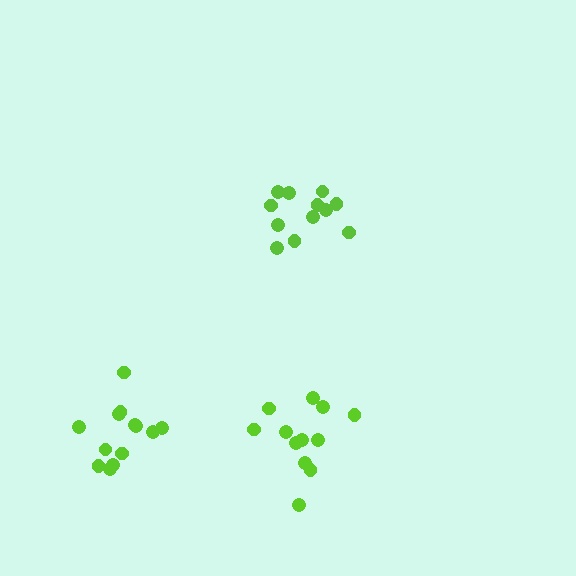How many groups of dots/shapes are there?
There are 3 groups.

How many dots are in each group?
Group 1: 12 dots, Group 2: 13 dots, Group 3: 12 dots (37 total).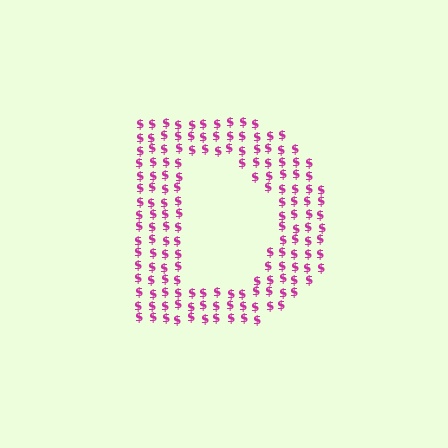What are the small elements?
The small elements are dollar signs.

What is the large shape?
The large shape is the letter D.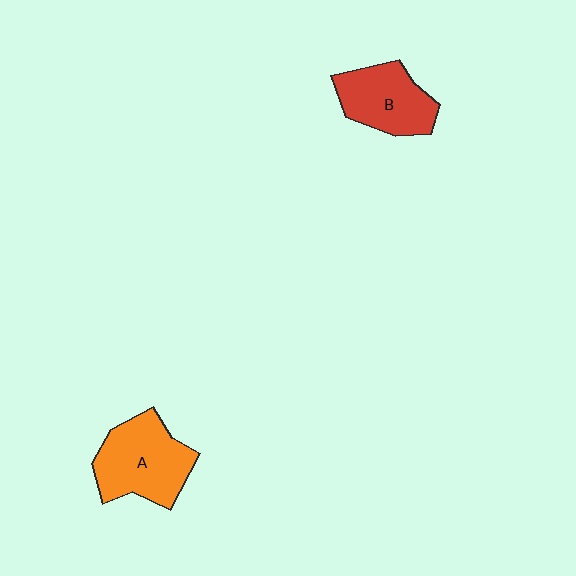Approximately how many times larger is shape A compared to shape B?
Approximately 1.2 times.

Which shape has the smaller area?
Shape B (red).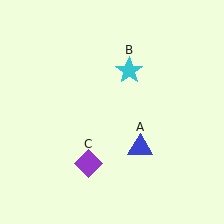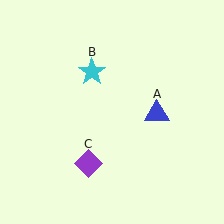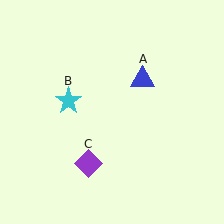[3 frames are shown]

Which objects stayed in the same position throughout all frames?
Purple diamond (object C) remained stationary.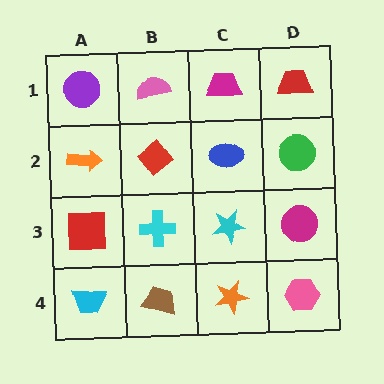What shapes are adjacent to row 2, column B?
A pink semicircle (row 1, column B), a cyan cross (row 3, column B), an orange arrow (row 2, column A), a blue ellipse (row 2, column C).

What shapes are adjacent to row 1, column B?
A red diamond (row 2, column B), a purple circle (row 1, column A), a magenta trapezoid (row 1, column C).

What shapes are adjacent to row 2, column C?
A magenta trapezoid (row 1, column C), a cyan star (row 3, column C), a red diamond (row 2, column B), a green circle (row 2, column D).